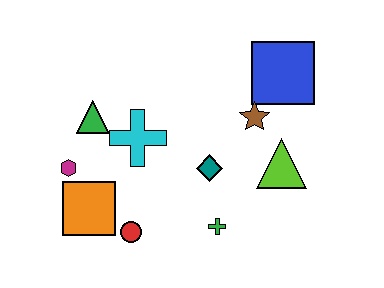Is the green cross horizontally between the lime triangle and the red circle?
Yes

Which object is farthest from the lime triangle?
The magenta hexagon is farthest from the lime triangle.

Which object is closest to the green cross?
The teal diamond is closest to the green cross.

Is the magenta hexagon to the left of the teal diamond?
Yes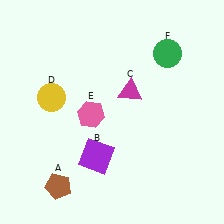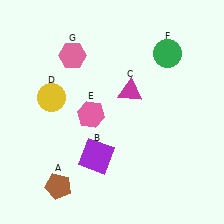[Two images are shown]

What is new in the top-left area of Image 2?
A pink hexagon (G) was added in the top-left area of Image 2.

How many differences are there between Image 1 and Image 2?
There is 1 difference between the two images.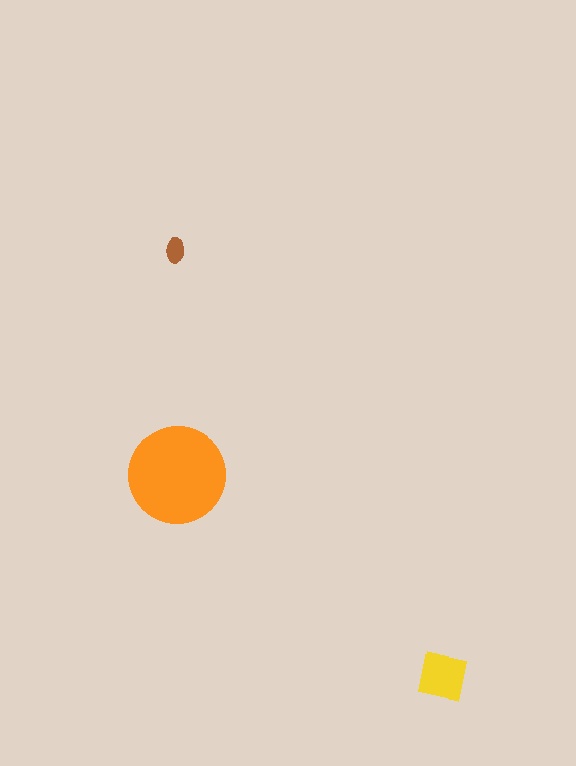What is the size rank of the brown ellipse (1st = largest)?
3rd.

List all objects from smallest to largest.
The brown ellipse, the yellow square, the orange circle.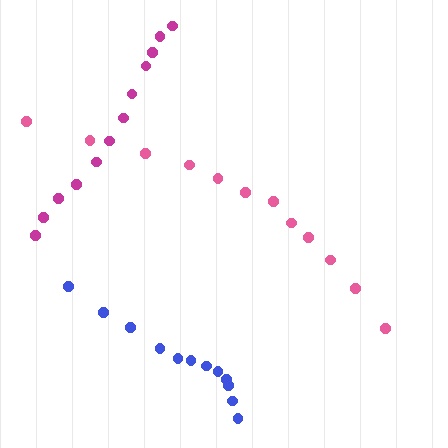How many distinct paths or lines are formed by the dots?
There are 3 distinct paths.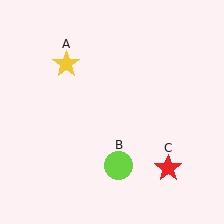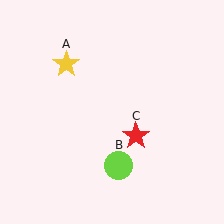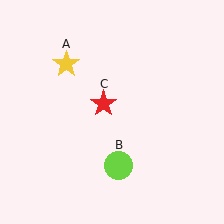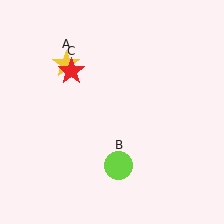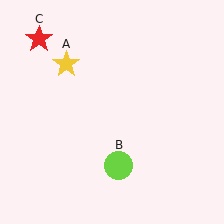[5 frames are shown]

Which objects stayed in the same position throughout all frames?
Yellow star (object A) and lime circle (object B) remained stationary.